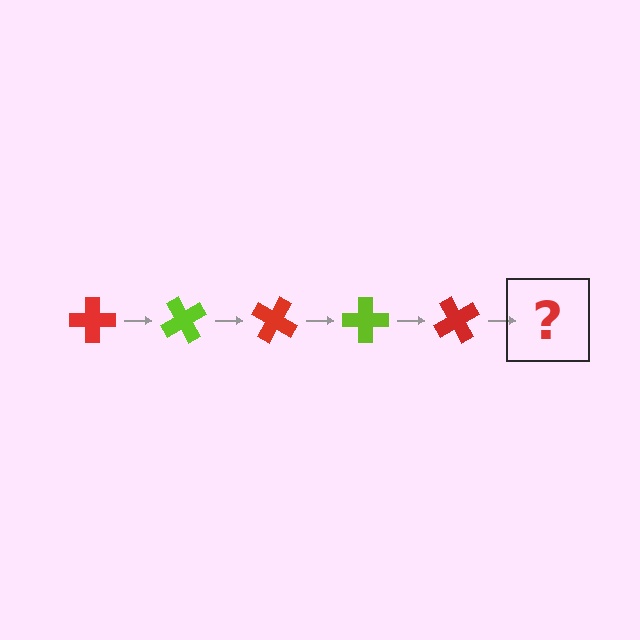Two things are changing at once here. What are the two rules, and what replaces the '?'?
The two rules are that it rotates 60 degrees each step and the color cycles through red and lime. The '?' should be a lime cross, rotated 300 degrees from the start.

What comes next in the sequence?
The next element should be a lime cross, rotated 300 degrees from the start.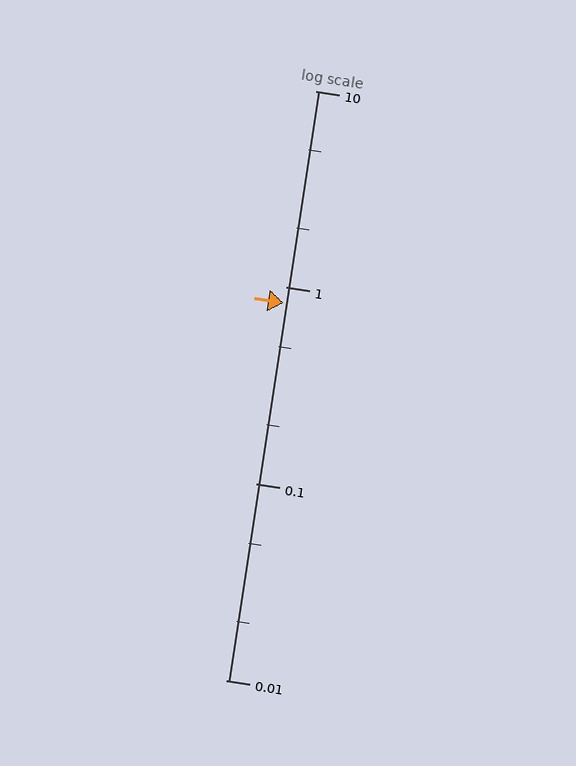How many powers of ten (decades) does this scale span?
The scale spans 3 decades, from 0.01 to 10.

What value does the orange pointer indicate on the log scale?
The pointer indicates approximately 0.83.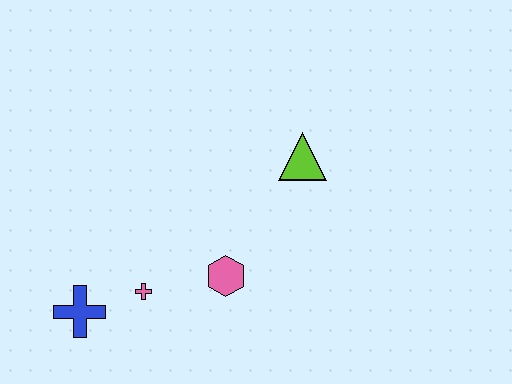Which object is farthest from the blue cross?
The lime triangle is farthest from the blue cross.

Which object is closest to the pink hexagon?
The pink cross is closest to the pink hexagon.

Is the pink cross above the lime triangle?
No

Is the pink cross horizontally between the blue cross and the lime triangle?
Yes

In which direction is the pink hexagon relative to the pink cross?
The pink hexagon is to the right of the pink cross.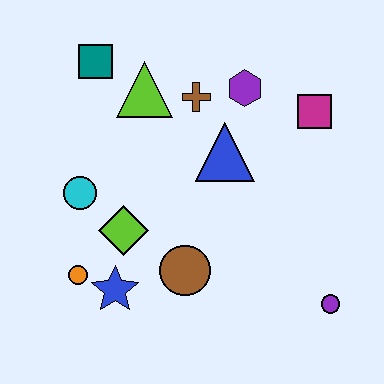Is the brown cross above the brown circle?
Yes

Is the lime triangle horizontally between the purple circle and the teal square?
Yes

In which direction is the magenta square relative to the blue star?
The magenta square is to the right of the blue star.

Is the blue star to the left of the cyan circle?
No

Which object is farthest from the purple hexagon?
The orange circle is farthest from the purple hexagon.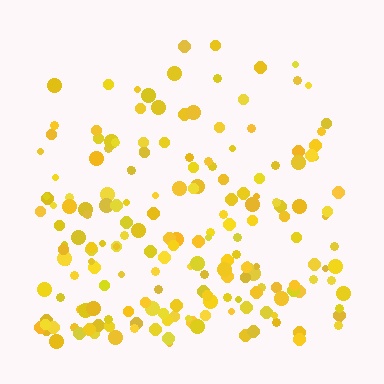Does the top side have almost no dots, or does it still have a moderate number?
Still a moderate number, just noticeably fewer than the bottom.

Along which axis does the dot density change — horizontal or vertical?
Vertical.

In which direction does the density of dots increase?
From top to bottom, with the bottom side densest.